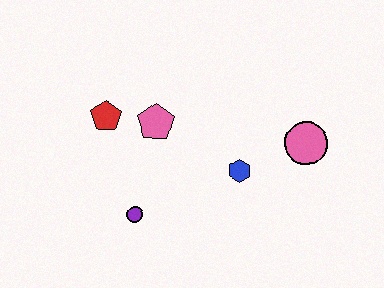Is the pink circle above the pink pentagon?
No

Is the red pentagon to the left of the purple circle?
Yes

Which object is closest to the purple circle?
The pink pentagon is closest to the purple circle.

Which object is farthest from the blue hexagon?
The red pentagon is farthest from the blue hexagon.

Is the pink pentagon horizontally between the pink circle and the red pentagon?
Yes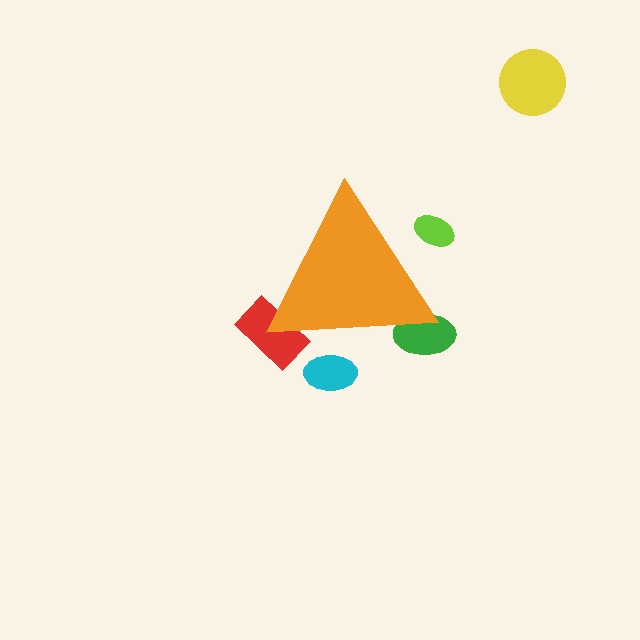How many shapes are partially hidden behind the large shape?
4 shapes are partially hidden.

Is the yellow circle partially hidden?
No, the yellow circle is fully visible.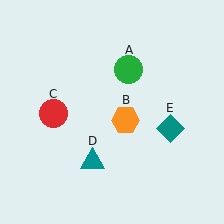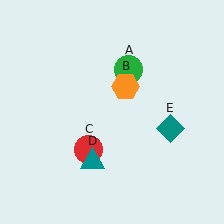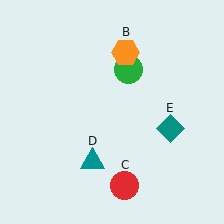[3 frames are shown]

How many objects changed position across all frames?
2 objects changed position: orange hexagon (object B), red circle (object C).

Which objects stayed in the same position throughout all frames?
Green circle (object A) and teal triangle (object D) and teal diamond (object E) remained stationary.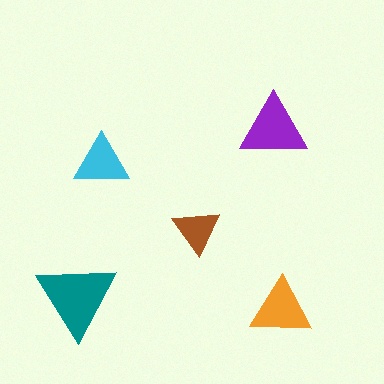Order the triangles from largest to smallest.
the teal one, the purple one, the orange one, the cyan one, the brown one.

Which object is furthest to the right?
The orange triangle is rightmost.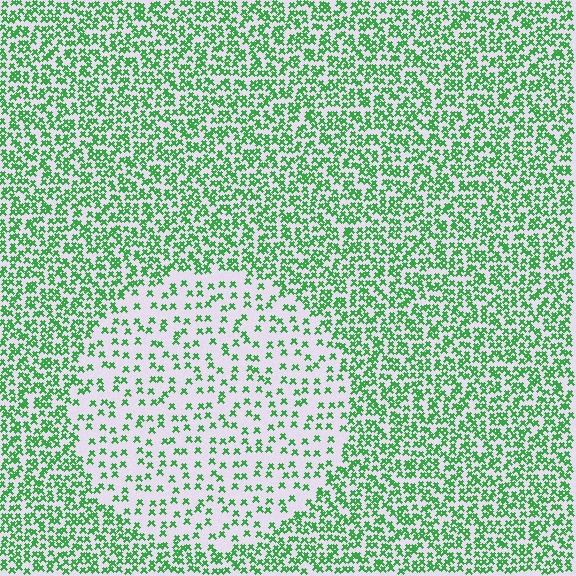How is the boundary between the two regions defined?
The boundary is defined by a change in element density (approximately 2.4x ratio). All elements are the same color, size, and shape.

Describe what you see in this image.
The image contains small green elements arranged at two different densities. A circle-shaped region is visible where the elements are less densely packed than the surrounding area.